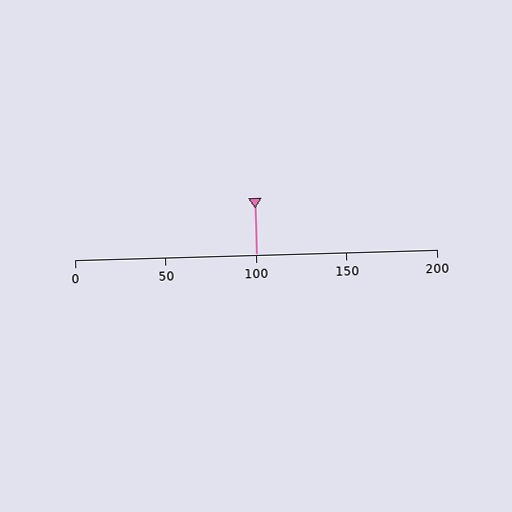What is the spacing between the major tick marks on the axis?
The major ticks are spaced 50 apart.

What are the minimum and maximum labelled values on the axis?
The axis runs from 0 to 200.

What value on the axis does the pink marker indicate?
The marker indicates approximately 100.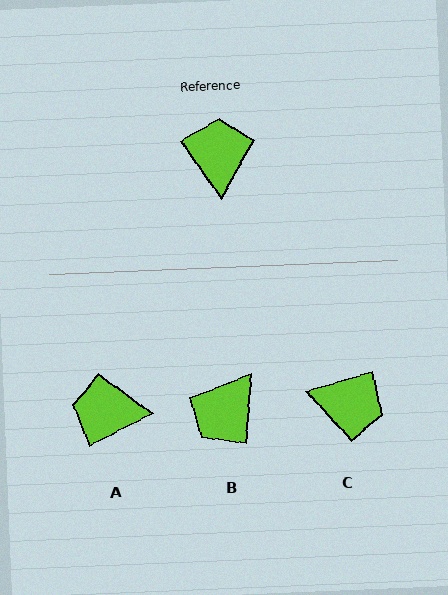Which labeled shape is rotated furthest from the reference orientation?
B, about 141 degrees away.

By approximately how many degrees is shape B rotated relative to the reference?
Approximately 141 degrees counter-clockwise.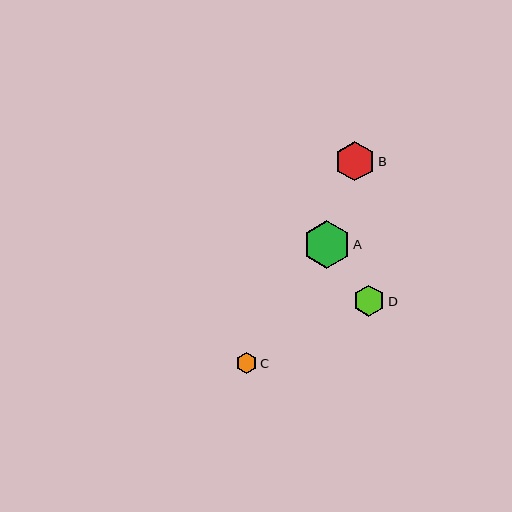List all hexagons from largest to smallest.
From largest to smallest: A, B, D, C.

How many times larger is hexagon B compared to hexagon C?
Hexagon B is approximately 1.9 times the size of hexagon C.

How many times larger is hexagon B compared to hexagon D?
Hexagon B is approximately 1.3 times the size of hexagon D.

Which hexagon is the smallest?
Hexagon C is the smallest with a size of approximately 21 pixels.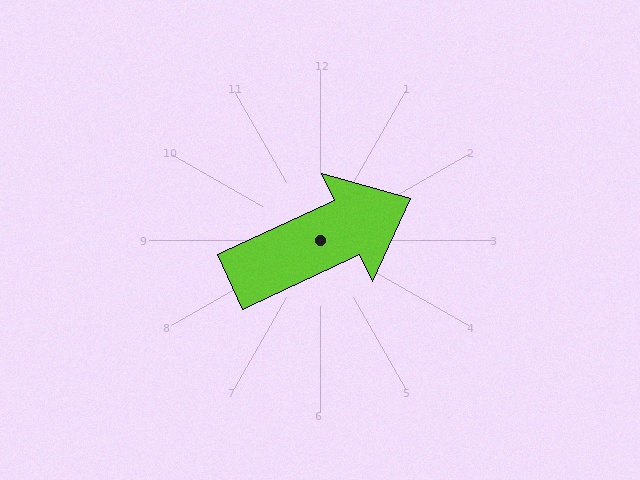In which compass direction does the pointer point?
Northeast.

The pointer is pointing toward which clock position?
Roughly 2 o'clock.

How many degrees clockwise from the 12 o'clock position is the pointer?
Approximately 65 degrees.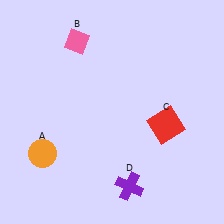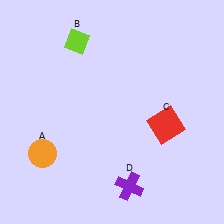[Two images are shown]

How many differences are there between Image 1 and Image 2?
There is 1 difference between the two images.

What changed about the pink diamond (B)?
In Image 1, B is pink. In Image 2, it changed to lime.